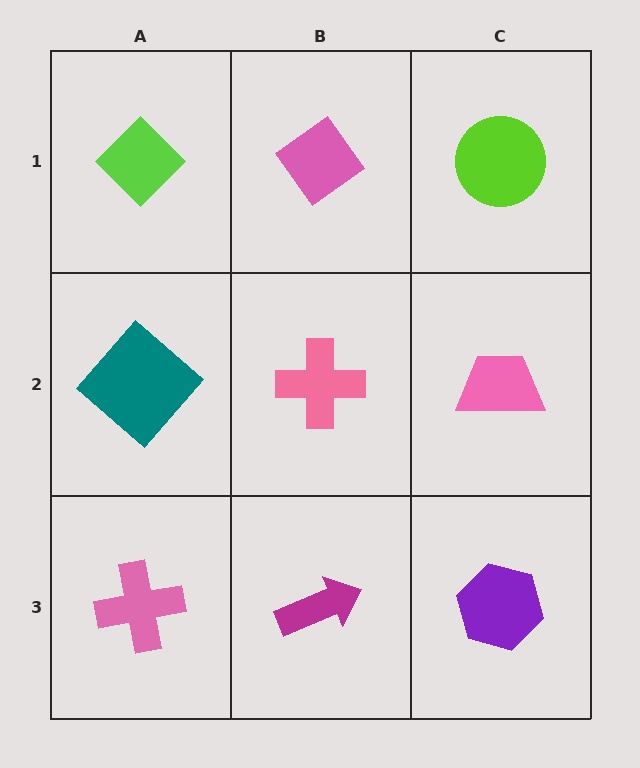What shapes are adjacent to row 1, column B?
A pink cross (row 2, column B), a lime diamond (row 1, column A), a lime circle (row 1, column C).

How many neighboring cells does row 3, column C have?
2.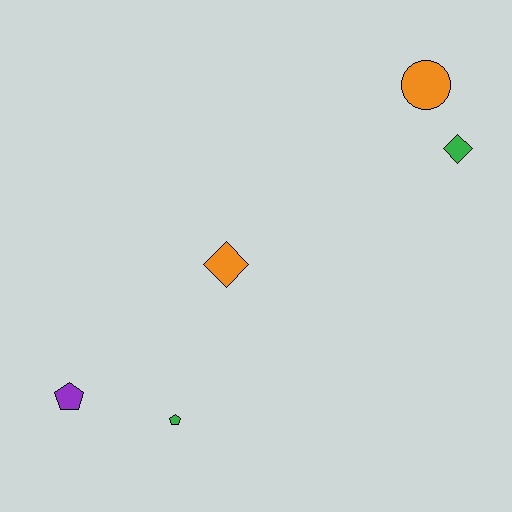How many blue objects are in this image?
There are no blue objects.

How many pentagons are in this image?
There are 2 pentagons.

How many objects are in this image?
There are 5 objects.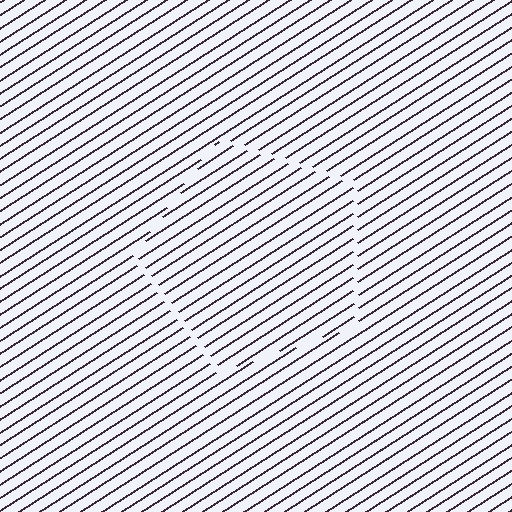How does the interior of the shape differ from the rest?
The interior of the shape contains the same grating, shifted by half a period — the contour is defined by the phase discontinuity where line-ends from the inner and outer gratings abut.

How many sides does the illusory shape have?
5 sides — the line-ends trace a pentagon.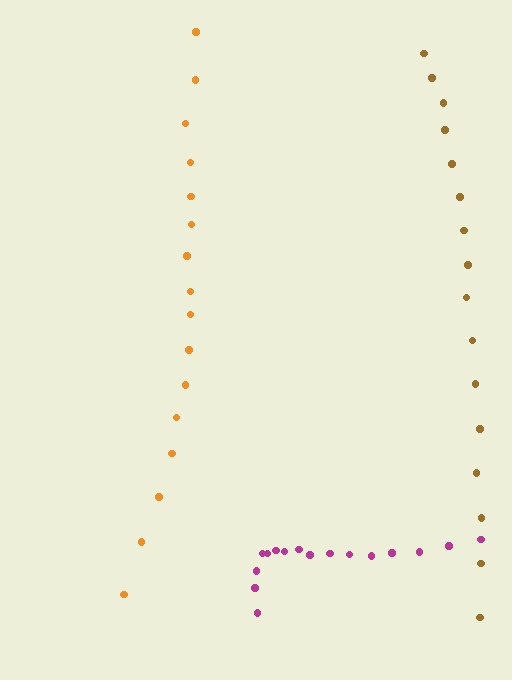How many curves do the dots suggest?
There are 3 distinct paths.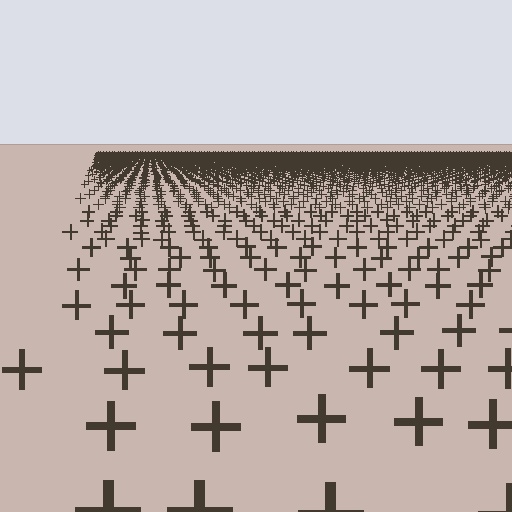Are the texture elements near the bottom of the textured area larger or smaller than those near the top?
Larger. Near the bottom, elements are closer to the viewer and appear at a bigger on-screen size.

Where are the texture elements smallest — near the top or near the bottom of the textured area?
Near the top.